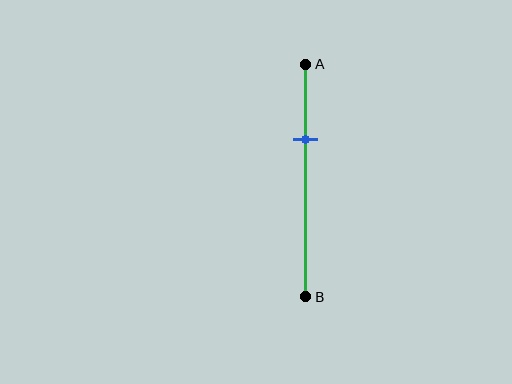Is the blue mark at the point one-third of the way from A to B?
Yes, the mark is approximately at the one-third point.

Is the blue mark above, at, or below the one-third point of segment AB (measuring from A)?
The blue mark is approximately at the one-third point of segment AB.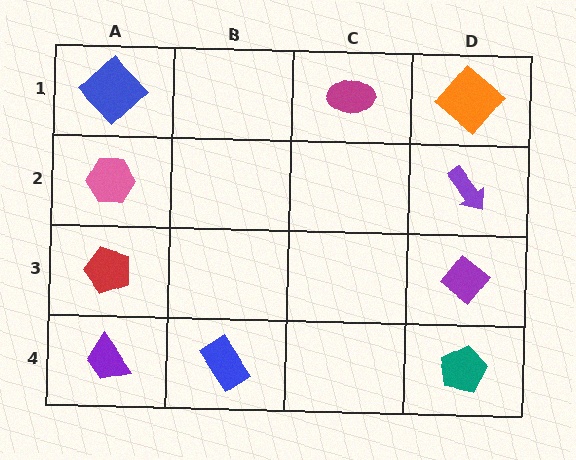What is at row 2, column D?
A purple arrow.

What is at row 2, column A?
A pink hexagon.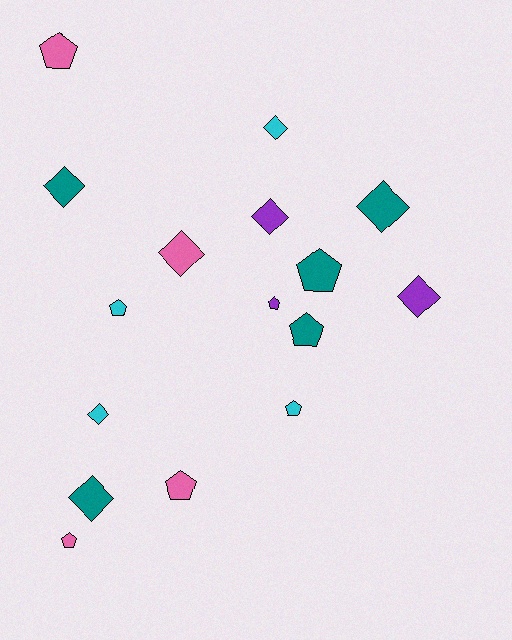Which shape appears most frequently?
Pentagon, with 8 objects.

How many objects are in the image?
There are 16 objects.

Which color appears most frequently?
Teal, with 5 objects.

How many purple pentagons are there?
There is 1 purple pentagon.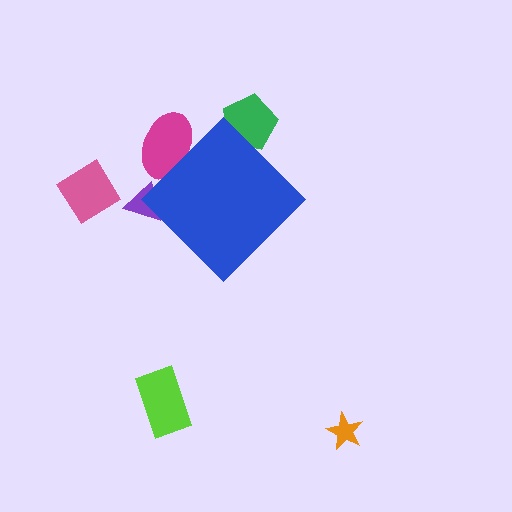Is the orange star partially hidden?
No, the orange star is fully visible.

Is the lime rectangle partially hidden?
No, the lime rectangle is fully visible.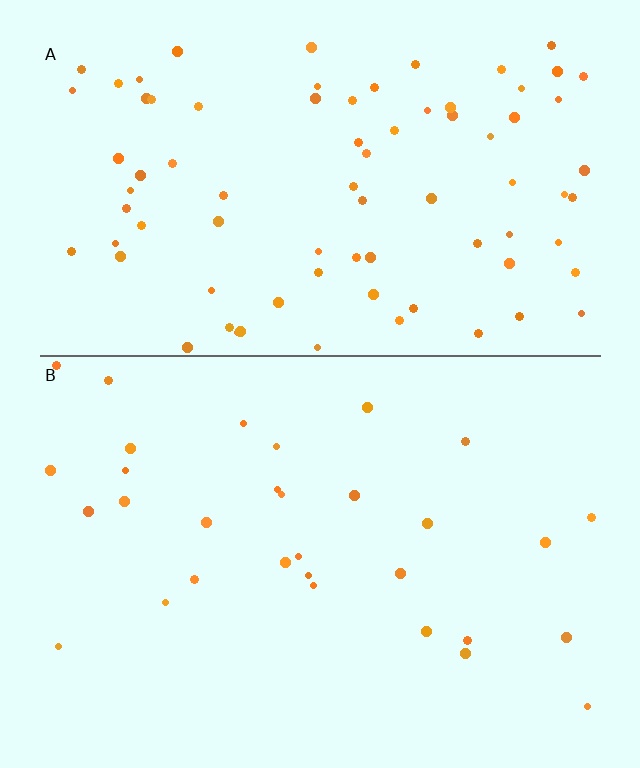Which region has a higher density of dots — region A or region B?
A (the top).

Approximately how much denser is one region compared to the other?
Approximately 2.6× — region A over region B.